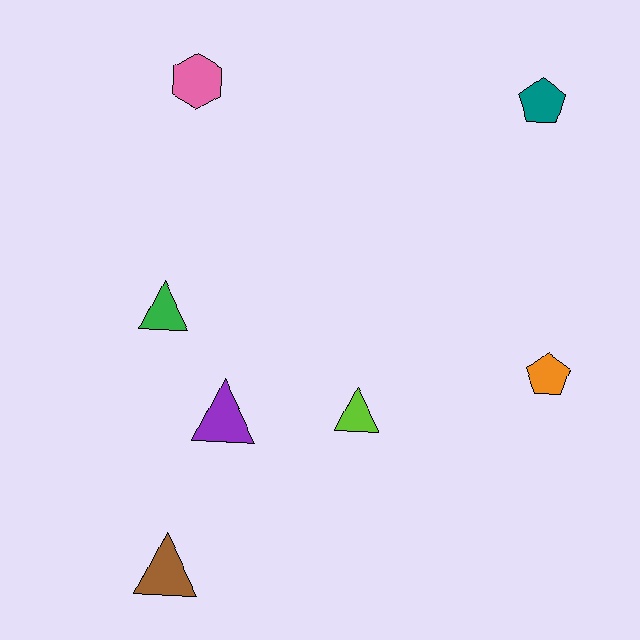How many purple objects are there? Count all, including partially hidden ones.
There is 1 purple object.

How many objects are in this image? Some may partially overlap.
There are 7 objects.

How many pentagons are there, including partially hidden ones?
There are 2 pentagons.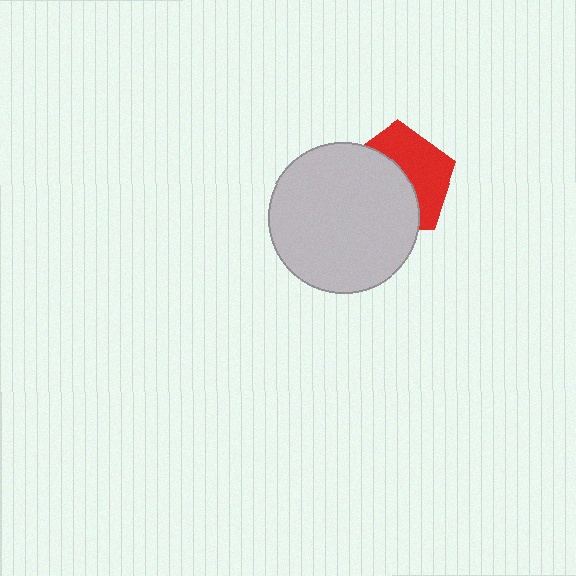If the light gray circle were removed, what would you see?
You would see the complete red pentagon.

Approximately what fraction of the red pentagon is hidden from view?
Roughly 54% of the red pentagon is hidden behind the light gray circle.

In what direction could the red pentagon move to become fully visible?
The red pentagon could move toward the upper-right. That would shift it out from behind the light gray circle entirely.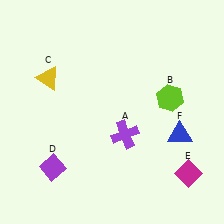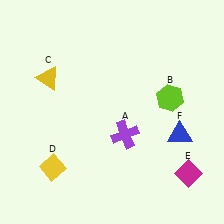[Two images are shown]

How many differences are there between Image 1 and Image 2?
There is 1 difference between the two images.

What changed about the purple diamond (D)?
In Image 1, D is purple. In Image 2, it changed to yellow.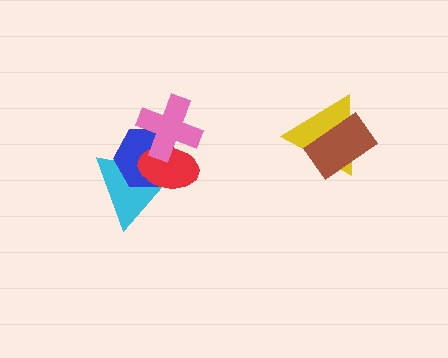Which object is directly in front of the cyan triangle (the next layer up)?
The blue hexagon is directly in front of the cyan triangle.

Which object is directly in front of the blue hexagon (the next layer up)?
The red ellipse is directly in front of the blue hexagon.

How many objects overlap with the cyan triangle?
3 objects overlap with the cyan triangle.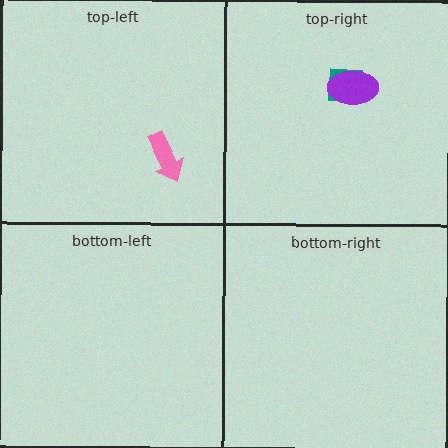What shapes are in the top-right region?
The teal square, the purple ellipse.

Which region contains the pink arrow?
The top-left region.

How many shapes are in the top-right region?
2.